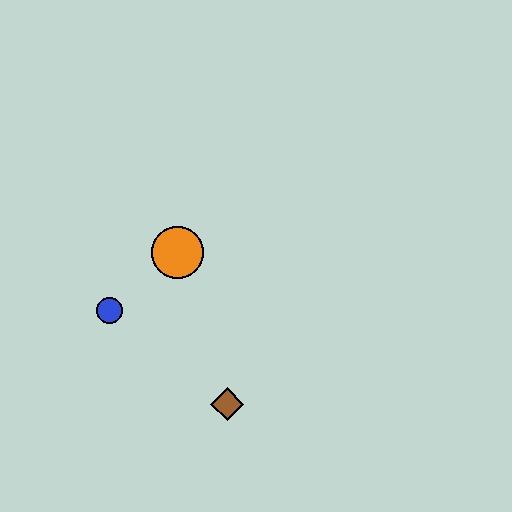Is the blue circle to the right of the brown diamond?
No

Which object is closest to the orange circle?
The blue circle is closest to the orange circle.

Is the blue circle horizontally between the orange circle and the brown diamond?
No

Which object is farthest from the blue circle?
The brown diamond is farthest from the blue circle.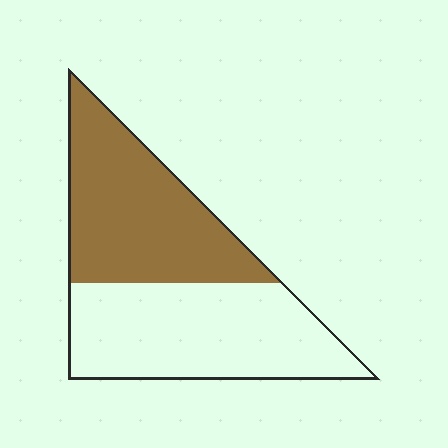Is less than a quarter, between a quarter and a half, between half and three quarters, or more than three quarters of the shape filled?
Between a quarter and a half.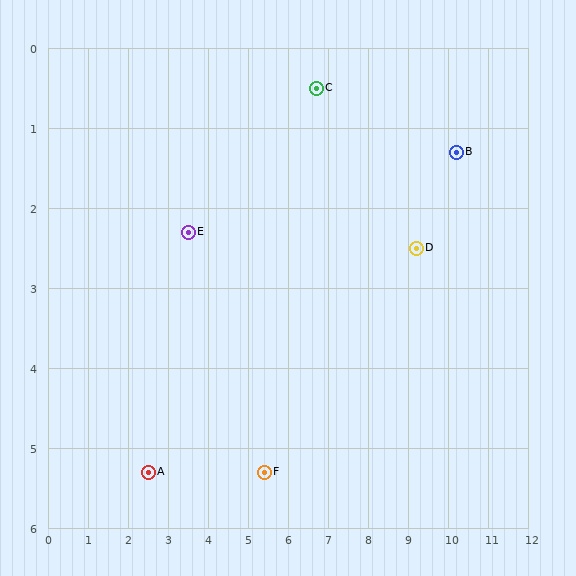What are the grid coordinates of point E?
Point E is at approximately (3.5, 2.3).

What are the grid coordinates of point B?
Point B is at approximately (10.2, 1.3).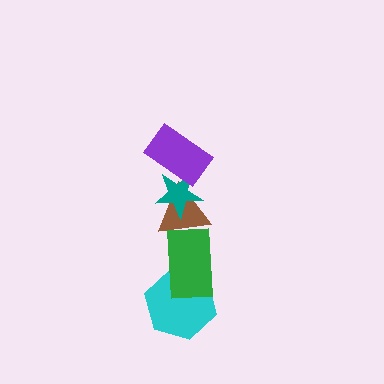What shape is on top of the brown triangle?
The teal star is on top of the brown triangle.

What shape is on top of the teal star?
The purple rectangle is on top of the teal star.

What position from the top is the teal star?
The teal star is 2nd from the top.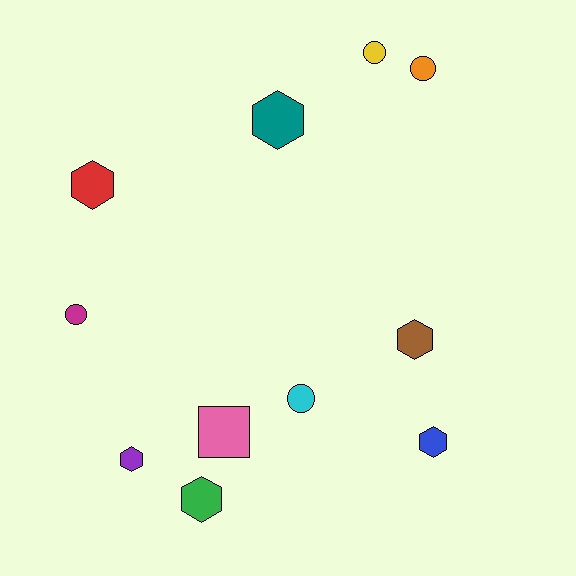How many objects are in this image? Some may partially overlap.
There are 11 objects.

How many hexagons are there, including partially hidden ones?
There are 6 hexagons.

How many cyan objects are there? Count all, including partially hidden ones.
There is 1 cyan object.